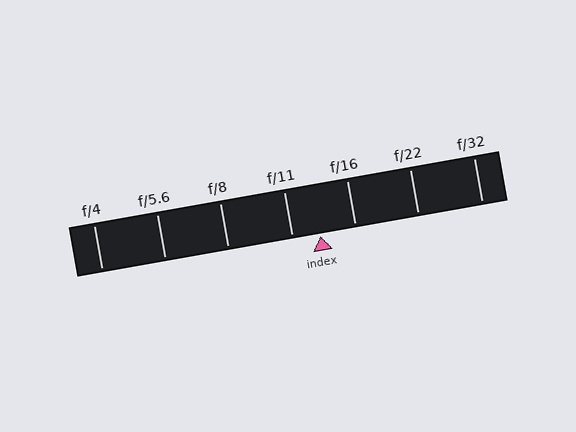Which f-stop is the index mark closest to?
The index mark is closest to f/11.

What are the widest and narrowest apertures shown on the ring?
The widest aperture shown is f/4 and the narrowest is f/32.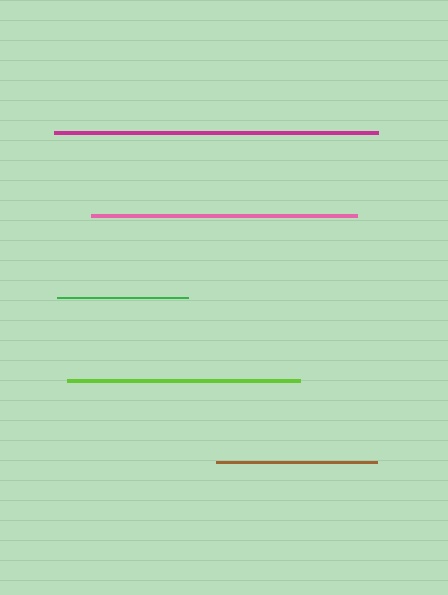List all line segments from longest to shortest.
From longest to shortest: magenta, pink, lime, brown, green.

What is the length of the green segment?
The green segment is approximately 131 pixels long.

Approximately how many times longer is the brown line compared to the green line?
The brown line is approximately 1.2 times the length of the green line.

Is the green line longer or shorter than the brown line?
The brown line is longer than the green line.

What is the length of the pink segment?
The pink segment is approximately 266 pixels long.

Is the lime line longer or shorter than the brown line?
The lime line is longer than the brown line.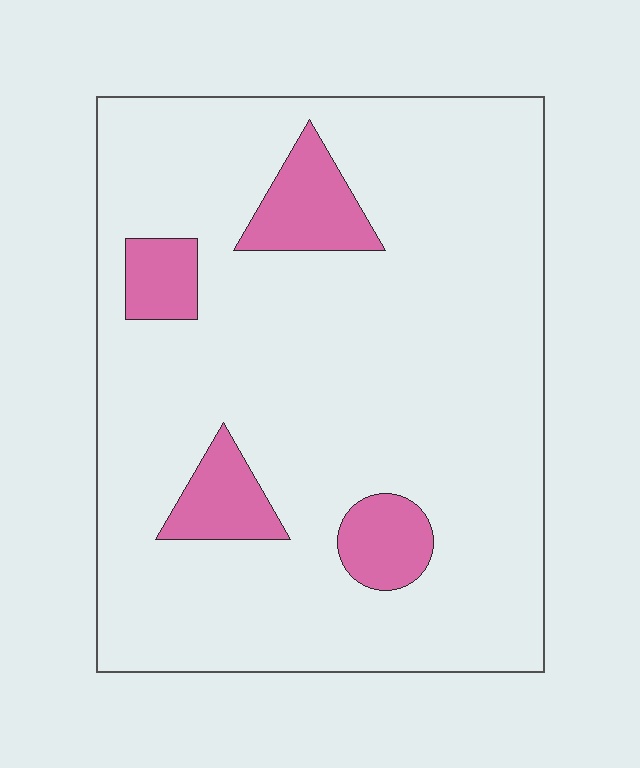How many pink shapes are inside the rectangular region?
4.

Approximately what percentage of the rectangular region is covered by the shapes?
Approximately 10%.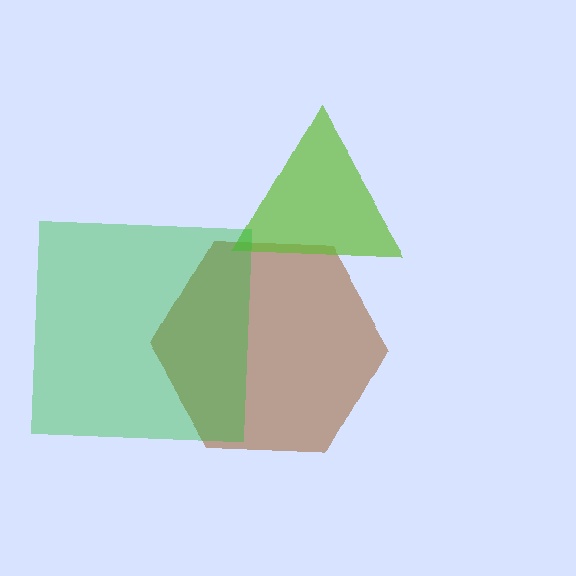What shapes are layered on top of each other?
The layered shapes are: a brown hexagon, a lime triangle, a green square.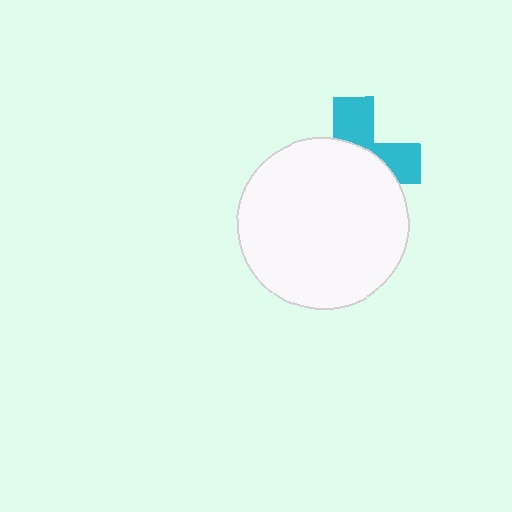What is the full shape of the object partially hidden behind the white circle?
The partially hidden object is a cyan cross.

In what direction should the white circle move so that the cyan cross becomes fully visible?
The white circle should move down. That is the shortest direction to clear the overlap and leave the cyan cross fully visible.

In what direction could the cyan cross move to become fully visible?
The cyan cross could move up. That would shift it out from behind the white circle entirely.